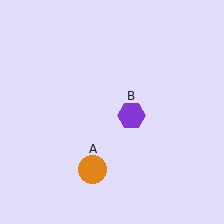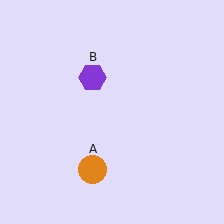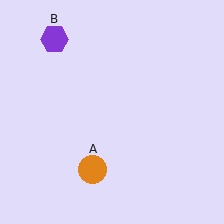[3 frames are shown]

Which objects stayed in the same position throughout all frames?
Orange circle (object A) remained stationary.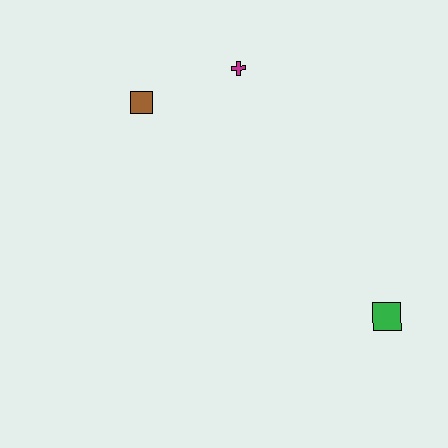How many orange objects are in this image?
There are no orange objects.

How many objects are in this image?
There are 3 objects.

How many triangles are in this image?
There are no triangles.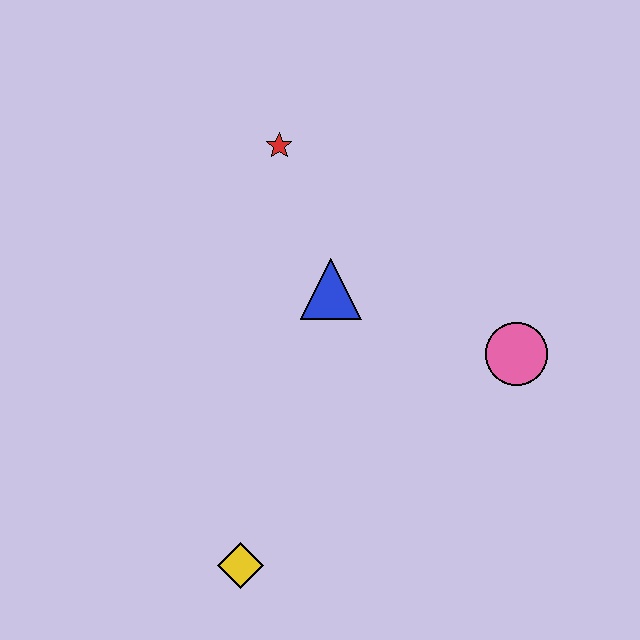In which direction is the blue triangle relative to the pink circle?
The blue triangle is to the left of the pink circle.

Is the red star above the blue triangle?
Yes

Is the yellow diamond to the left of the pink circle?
Yes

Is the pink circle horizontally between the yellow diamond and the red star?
No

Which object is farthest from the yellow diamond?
The red star is farthest from the yellow diamond.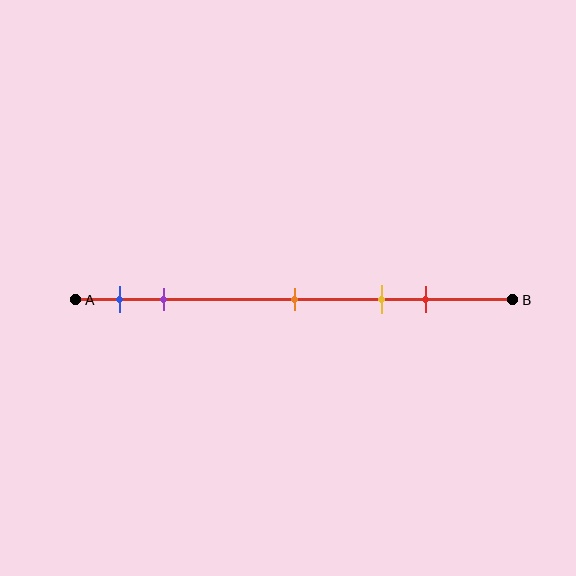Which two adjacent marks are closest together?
The blue and purple marks are the closest adjacent pair.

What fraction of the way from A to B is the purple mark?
The purple mark is approximately 20% (0.2) of the way from A to B.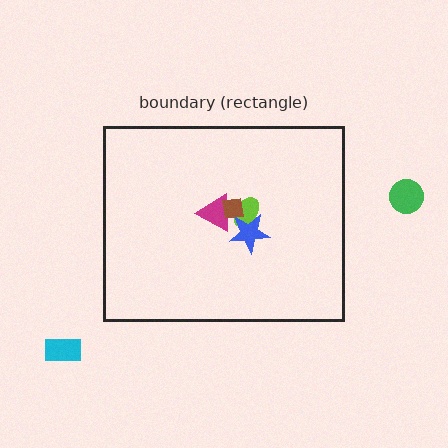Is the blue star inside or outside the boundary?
Inside.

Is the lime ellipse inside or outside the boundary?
Inside.